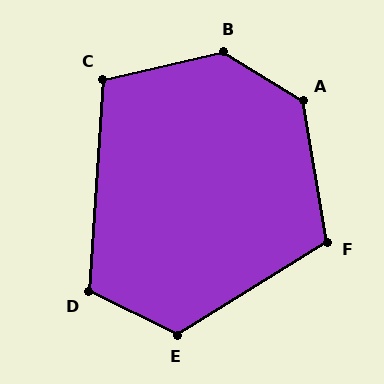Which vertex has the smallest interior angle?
C, at approximately 107 degrees.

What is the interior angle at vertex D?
Approximately 112 degrees (obtuse).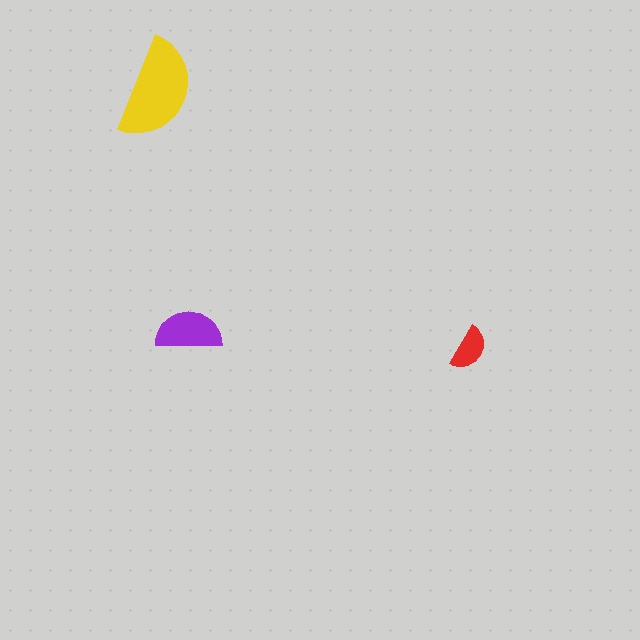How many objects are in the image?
There are 3 objects in the image.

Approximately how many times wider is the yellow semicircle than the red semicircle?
About 2.5 times wider.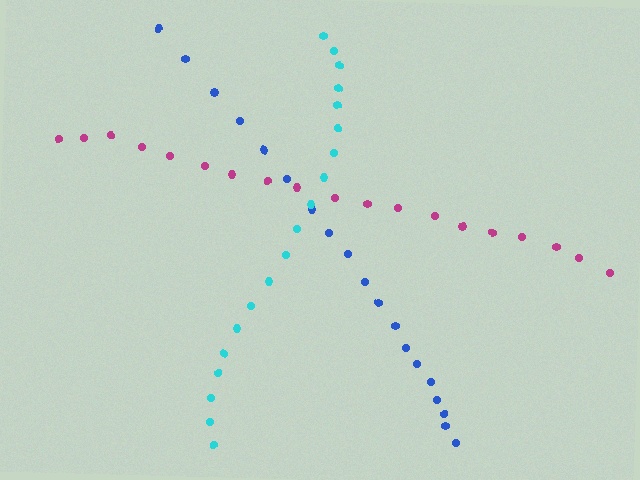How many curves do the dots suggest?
There are 3 distinct paths.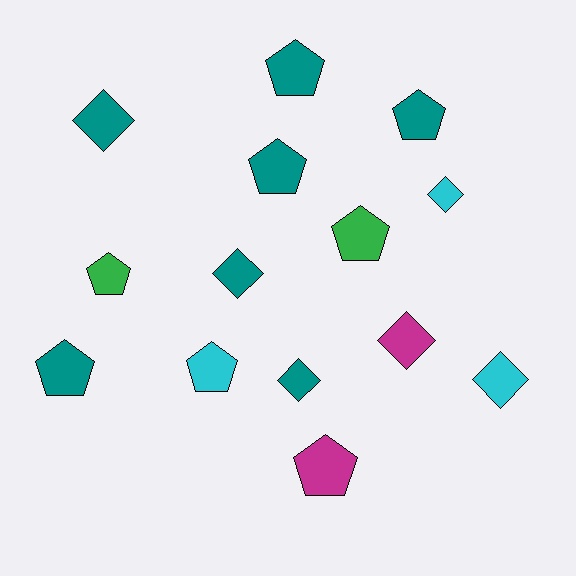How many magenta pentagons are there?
There is 1 magenta pentagon.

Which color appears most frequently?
Teal, with 7 objects.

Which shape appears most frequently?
Pentagon, with 8 objects.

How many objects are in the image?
There are 14 objects.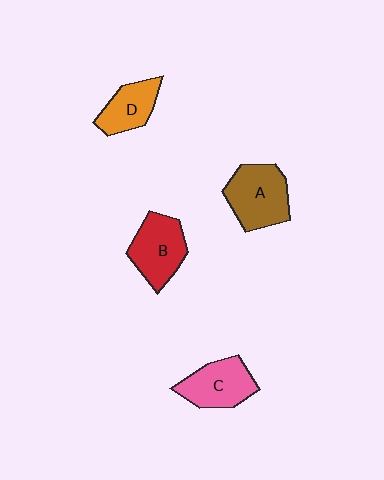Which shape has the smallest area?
Shape D (orange).